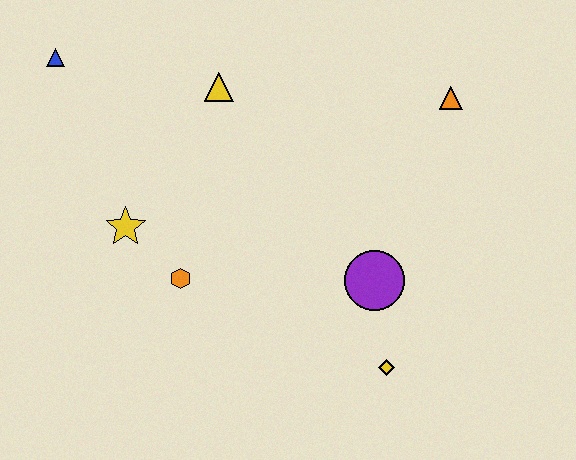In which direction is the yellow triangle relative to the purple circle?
The yellow triangle is above the purple circle.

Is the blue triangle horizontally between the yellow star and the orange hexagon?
No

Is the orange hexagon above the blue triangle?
No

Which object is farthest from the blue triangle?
The yellow diamond is farthest from the blue triangle.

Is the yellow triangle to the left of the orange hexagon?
No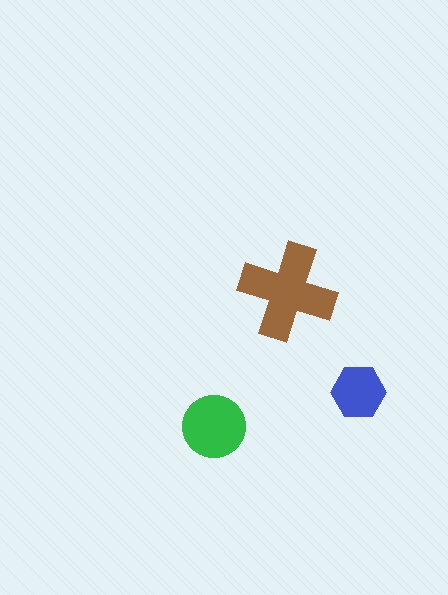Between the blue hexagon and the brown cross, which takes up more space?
The brown cross.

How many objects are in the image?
There are 3 objects in the image.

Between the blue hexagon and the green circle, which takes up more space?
The green circle.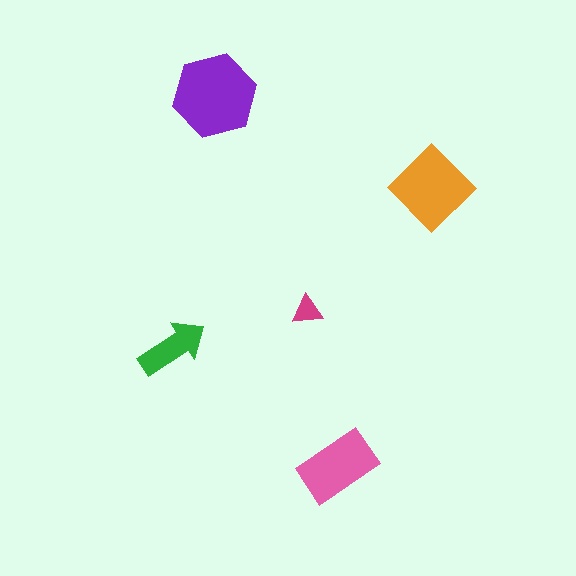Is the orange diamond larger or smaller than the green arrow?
Larger.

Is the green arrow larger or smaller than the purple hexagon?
Smaller.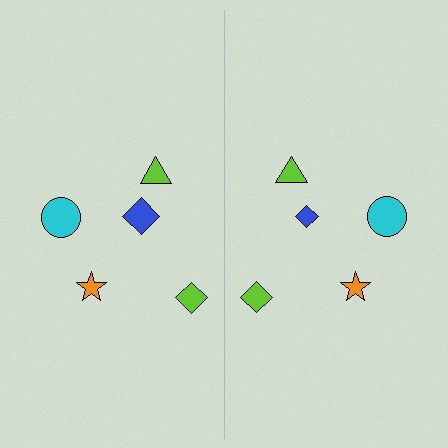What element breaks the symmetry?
The blue diamond on the right side has a different size than its mirror counterpart.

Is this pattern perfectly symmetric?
No, the pattern is not perfectly symmetric. The blue diamond on the right side has a different size than its mirror counterpart.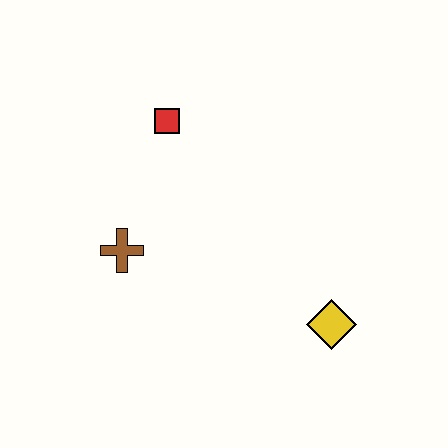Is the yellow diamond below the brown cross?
Yes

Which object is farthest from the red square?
The yellow diamond is farthest from the red square.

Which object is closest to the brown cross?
The red square is closest to the brown cross.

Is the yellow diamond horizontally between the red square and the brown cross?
No